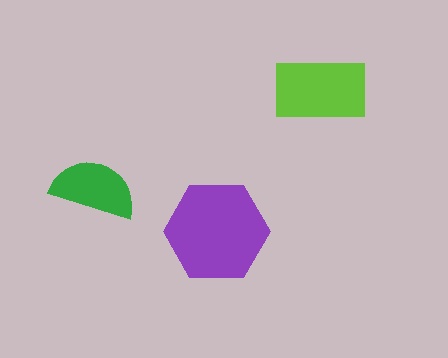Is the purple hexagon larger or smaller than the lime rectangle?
Larger.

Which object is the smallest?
The green semicircle.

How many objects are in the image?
There are 3 objects in the image.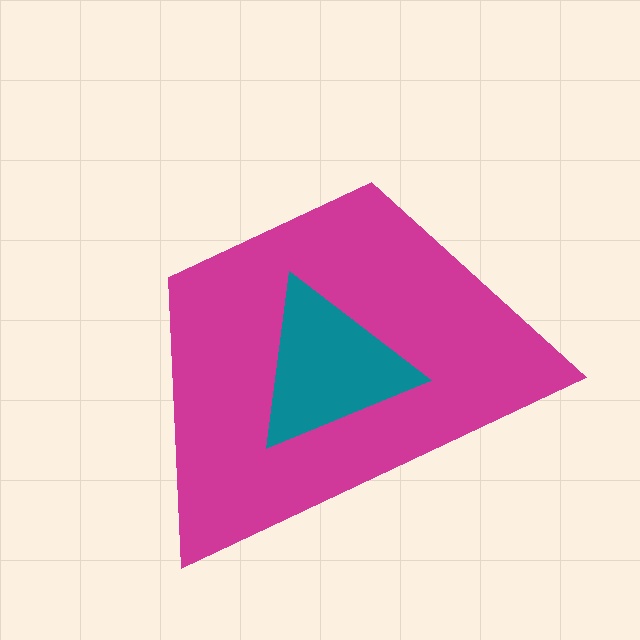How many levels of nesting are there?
2.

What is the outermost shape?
The magenta trapezoid.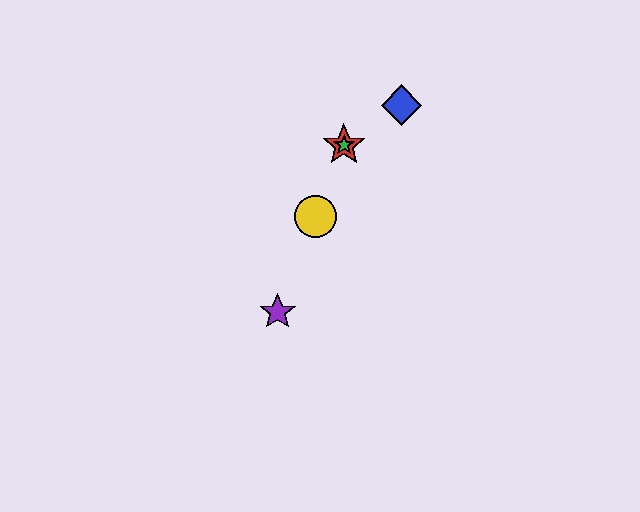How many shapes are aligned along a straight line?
4 shapes (the red star, the green star, the yellow circle, the purple star) are aligned along a straight line.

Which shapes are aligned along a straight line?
The red star, the green star, the yellow circle, the purple star are aligned along a straight line.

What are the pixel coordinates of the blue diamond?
The blue diamond is at (401, 105).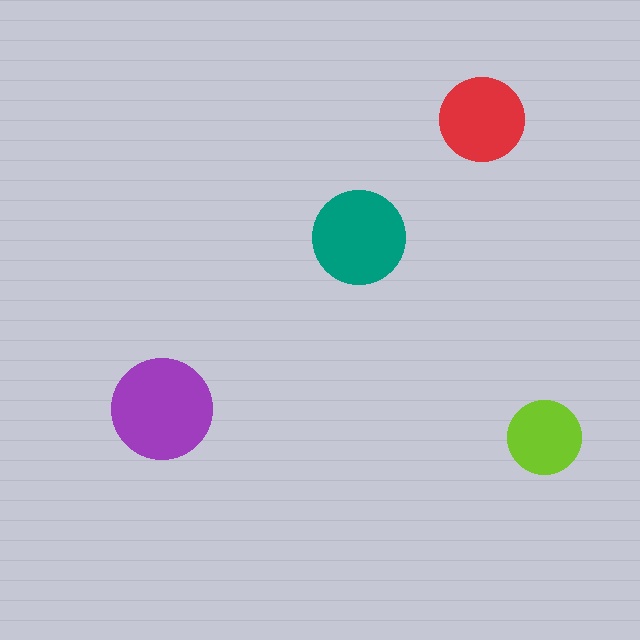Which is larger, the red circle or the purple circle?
The purple one.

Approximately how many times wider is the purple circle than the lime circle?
About 1.5 times wider.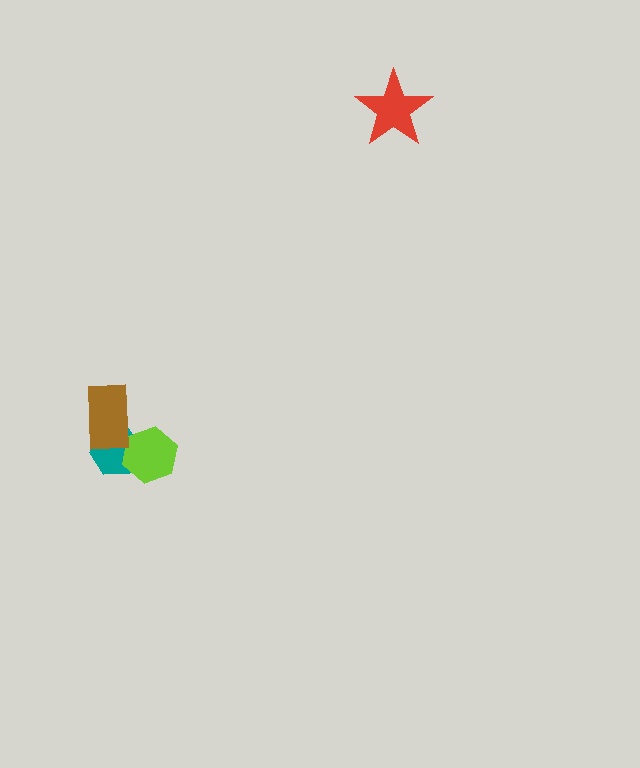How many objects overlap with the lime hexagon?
1 object overlaps with the lime hexagon.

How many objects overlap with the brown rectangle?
1 object overlaps with the brown rectangle.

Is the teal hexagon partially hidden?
Yes, it is partially covered by another shape.